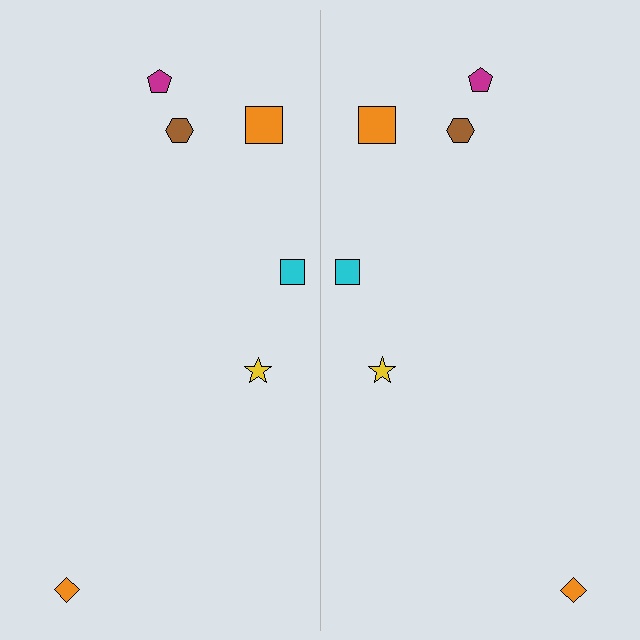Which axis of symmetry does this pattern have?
The pattern has a vertical axis of symmetry running through the center of the image.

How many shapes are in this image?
There are 12 shapes in this image.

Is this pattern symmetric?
Yes, this pattern has bilateral (reflection) symmetry.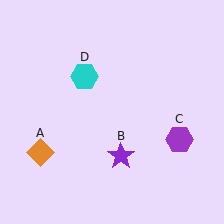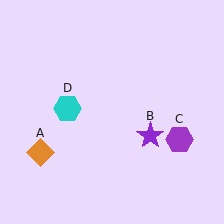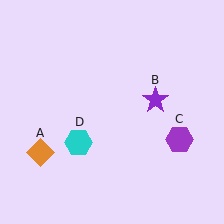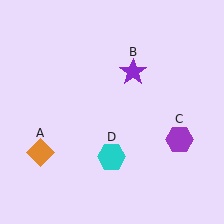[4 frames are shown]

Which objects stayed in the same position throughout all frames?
Orange diamond (object A) and purple hexagon (object C) remained stationary.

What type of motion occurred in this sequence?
The purple star (object B), cyan hexagon (object D) rotated counterclockwise around the center of the scene.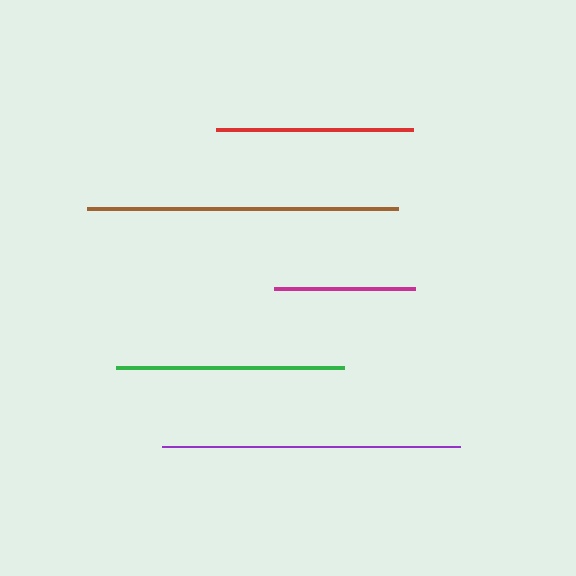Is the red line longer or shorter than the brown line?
The brown line is longer than the red line.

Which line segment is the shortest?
The magenta line is the shortest at approximately 141 pixels.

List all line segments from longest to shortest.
From longest to shortest: brown, purple, green, red, magenta.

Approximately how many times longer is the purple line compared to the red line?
The purple line is approximately 1.5 times the length of the red line.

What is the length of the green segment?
The green segment is approximately 228 pixels long.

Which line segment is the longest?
The brown line is the longest at approximately 310 pixels.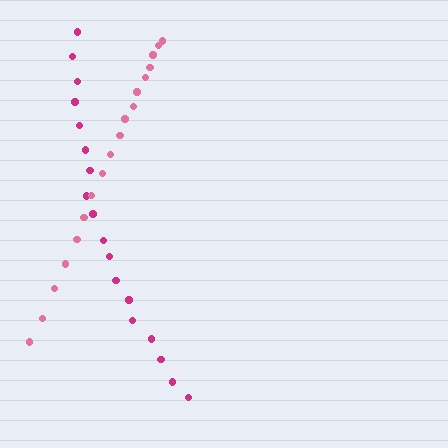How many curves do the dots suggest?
There are 2 distinct paths.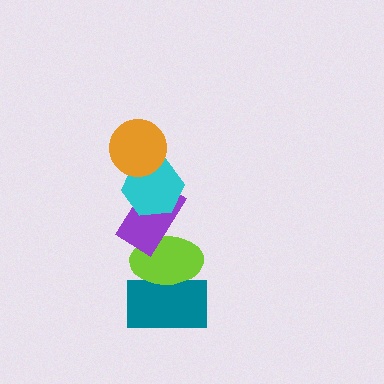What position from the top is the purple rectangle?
The purple rectangle is 3rd from the top.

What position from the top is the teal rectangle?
The teal rectangle is 5th from the top.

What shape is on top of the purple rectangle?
The cyan hexagon is on top of the purple rectangle.